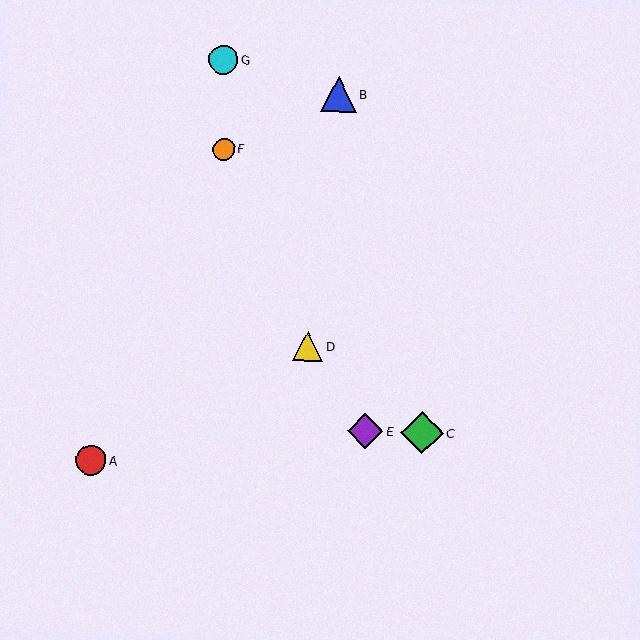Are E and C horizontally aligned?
Yes, both are at y≈431.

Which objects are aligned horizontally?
Objects C, E are aligned horizontally.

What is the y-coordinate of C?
Object C is at y≈433.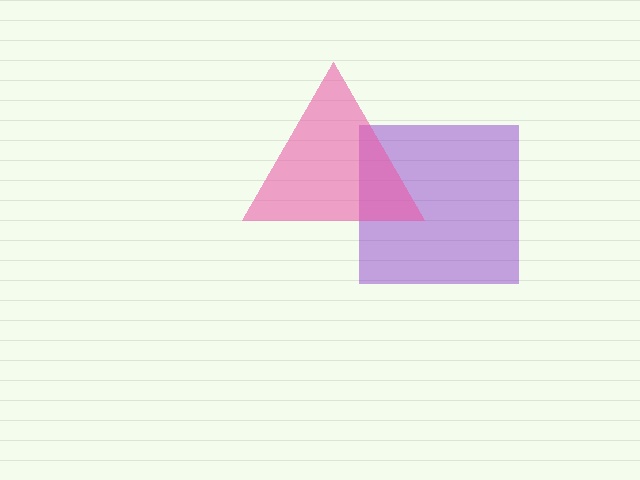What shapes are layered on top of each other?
The layered shapes are: a purple square, a pink triangle.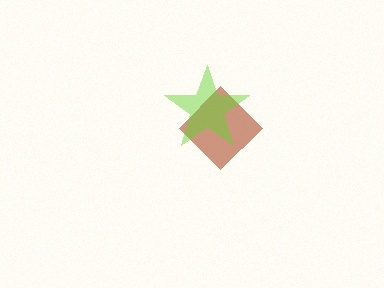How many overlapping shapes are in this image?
There are 2 overlapping shapes in the image.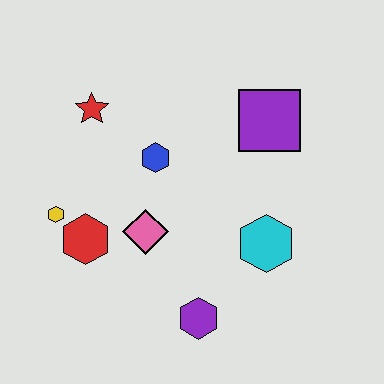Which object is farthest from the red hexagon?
The purple square is farthest from the red hexagon.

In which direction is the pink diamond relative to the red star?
The pink diamond is below the red star.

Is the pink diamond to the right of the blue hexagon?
No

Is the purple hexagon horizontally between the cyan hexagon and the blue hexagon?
Yes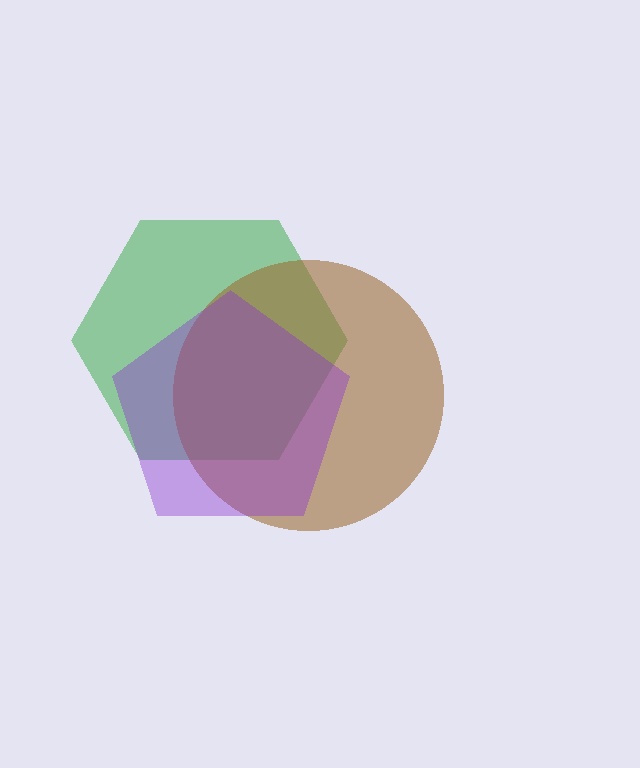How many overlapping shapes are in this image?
There are 3 overlapping shapes in the image.